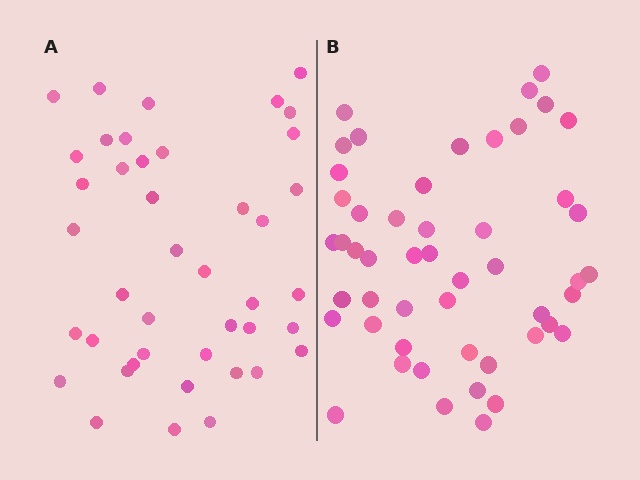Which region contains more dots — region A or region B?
Region B (the right region) has more dots.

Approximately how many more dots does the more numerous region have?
Region B has roughly 8 or so more dots than region A.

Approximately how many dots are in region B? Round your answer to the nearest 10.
About 50 dots.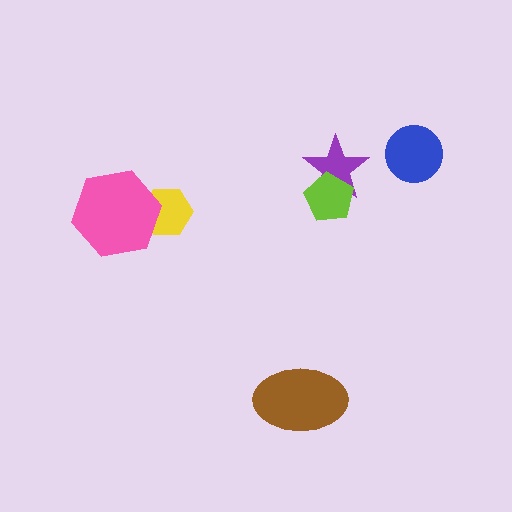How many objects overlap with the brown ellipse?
0 objects overlap with the brown ellipse.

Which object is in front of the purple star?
The lime pentagon is in front of the purple star.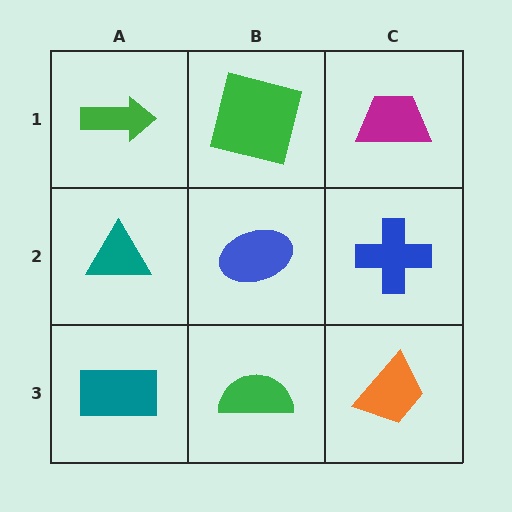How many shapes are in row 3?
3 shapes.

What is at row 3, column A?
A teal rectangle.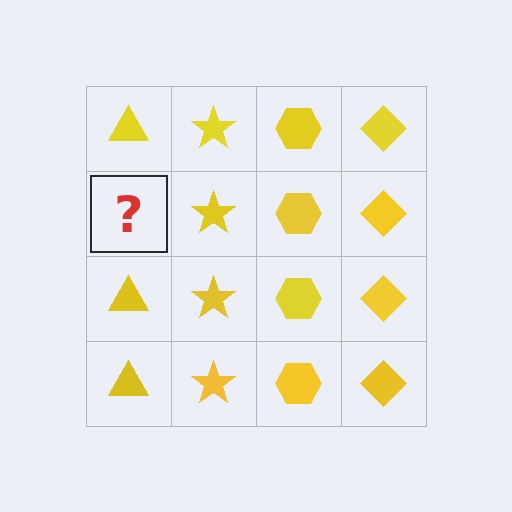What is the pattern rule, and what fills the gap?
The rule is that each column has a consistent shape. The gap should be filled with a yellow triangle.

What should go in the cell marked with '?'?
The missing cell should contain a yellow triangle.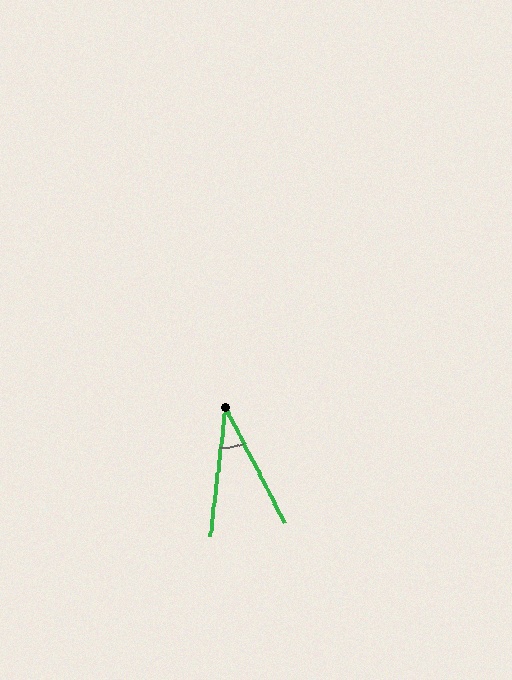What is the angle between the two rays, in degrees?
Approximately 34 degrees.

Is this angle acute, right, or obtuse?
It is acute.